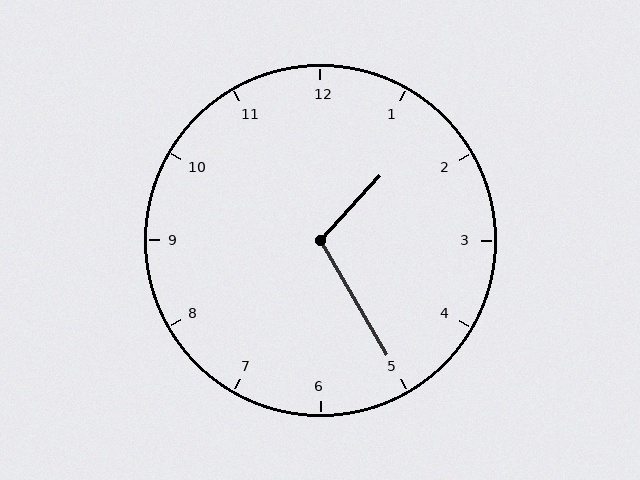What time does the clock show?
1:25.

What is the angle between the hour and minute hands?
Approximately 108 degrees.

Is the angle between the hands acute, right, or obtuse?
It is obtuse.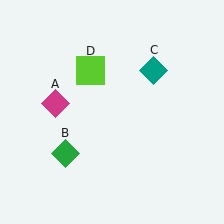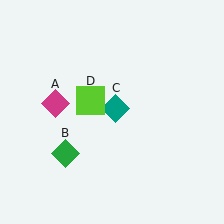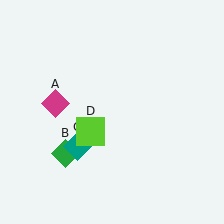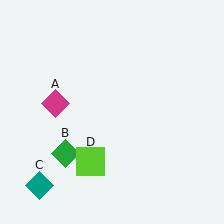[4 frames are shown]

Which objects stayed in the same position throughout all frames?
Magenta diamond (object A) and green diamond (object B) remained stationary.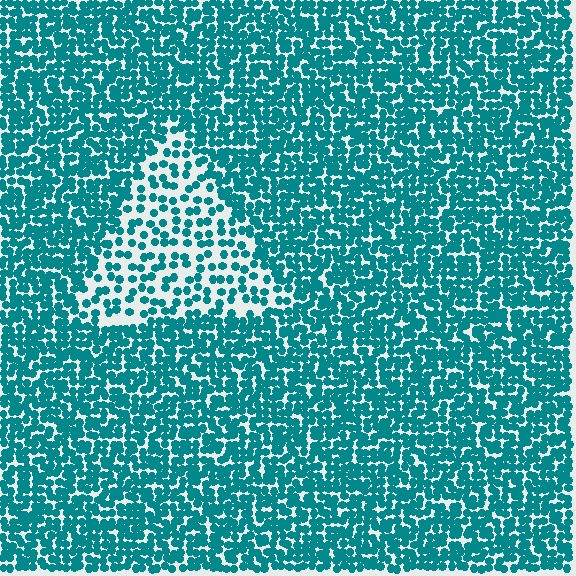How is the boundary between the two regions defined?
The boundary is defined by a change in element density (approximately 2.2x ratio). All elements are the same color, size, and shape.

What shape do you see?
I see a triangle.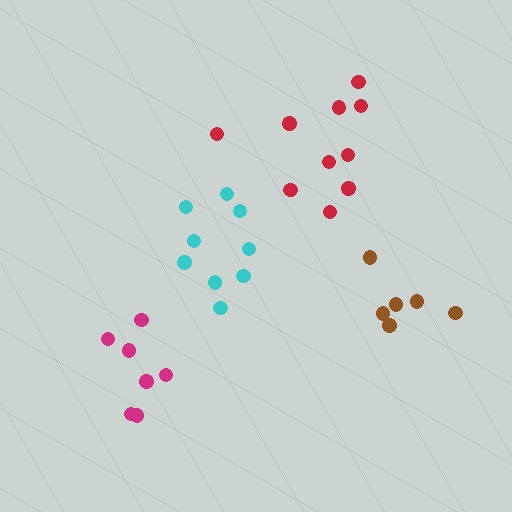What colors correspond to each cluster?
The clusters are colored: red, magenta, cyan, brown.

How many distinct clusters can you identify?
There are 4 distinct clusters.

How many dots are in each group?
Group 1: 10 dots, Group 2: 7 dots, Group 3: 9 dots, Group 4: 6 dots (32 total).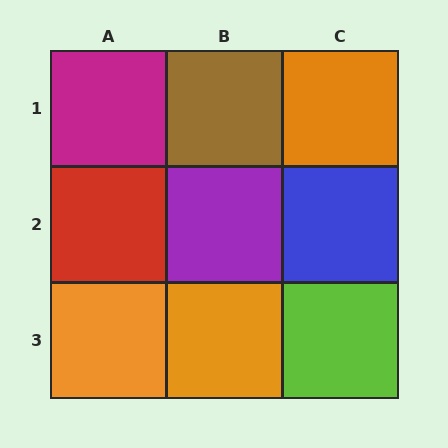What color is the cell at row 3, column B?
Orange.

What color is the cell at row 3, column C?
Lime.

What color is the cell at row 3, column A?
Orange.